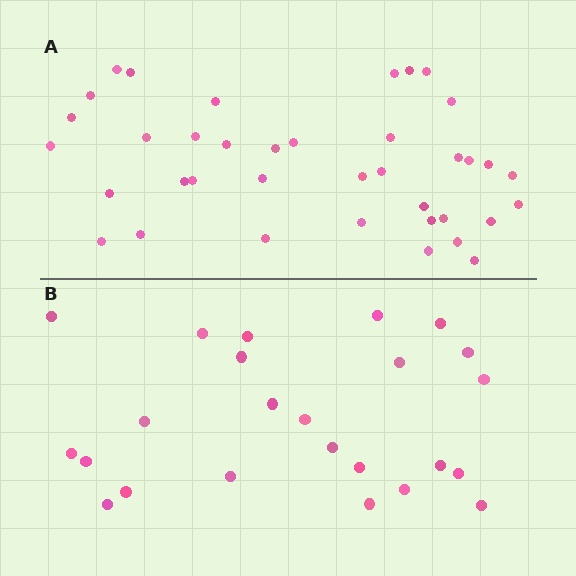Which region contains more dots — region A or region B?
Region A (the top region) has more dots.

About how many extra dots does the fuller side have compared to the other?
Region A has approximately 15 more dots than region B.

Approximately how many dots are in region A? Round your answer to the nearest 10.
About 40 dots. (The exact count is 38, which rounds to 40.)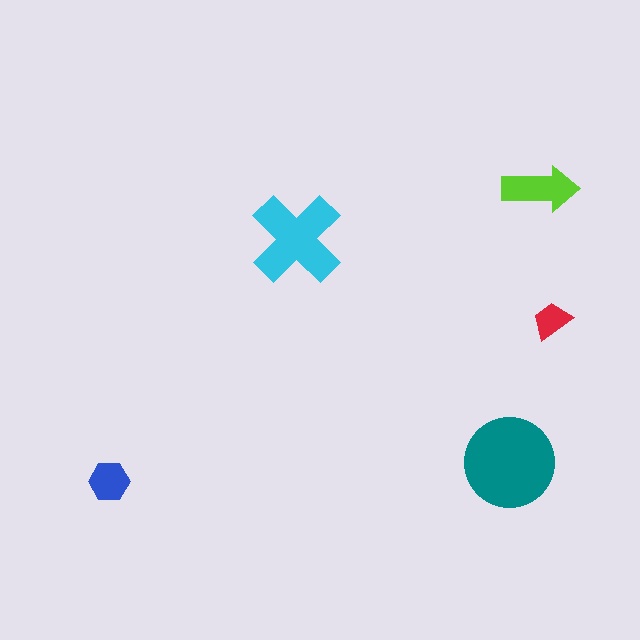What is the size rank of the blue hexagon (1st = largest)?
4th.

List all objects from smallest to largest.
The red trapezoid, the blue hexagon, the lime arrow, the cyan cross, the teal circle.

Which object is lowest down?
The blue hexagon is bottommost.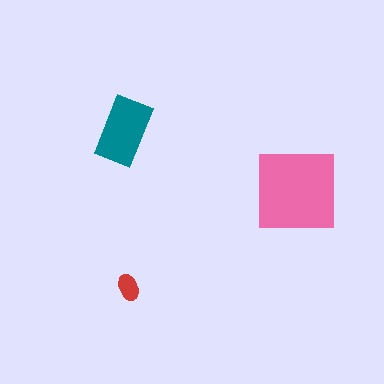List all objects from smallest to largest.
The red ellipse, the teal rectangle, the pink square.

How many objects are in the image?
There are 3 objects in the image.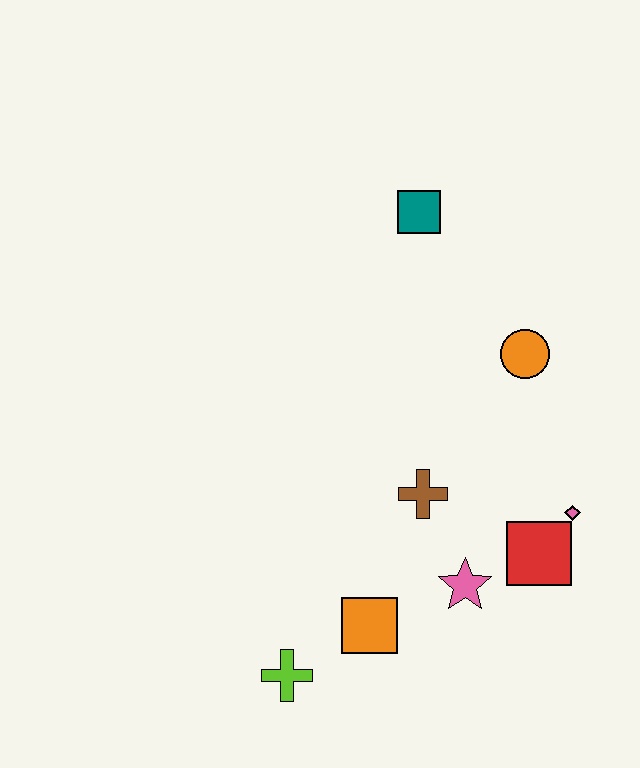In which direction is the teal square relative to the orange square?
The teal square is above the orange square.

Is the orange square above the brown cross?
No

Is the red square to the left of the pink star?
No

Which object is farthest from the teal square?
The lime cross is farthest from the teal square.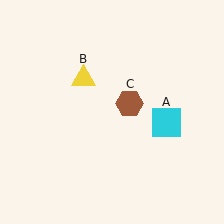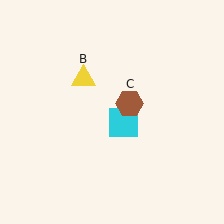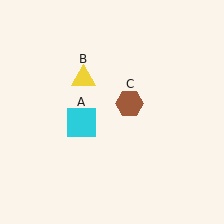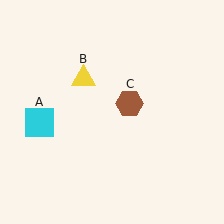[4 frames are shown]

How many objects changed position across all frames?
1 object changed position: cyan square (object A).